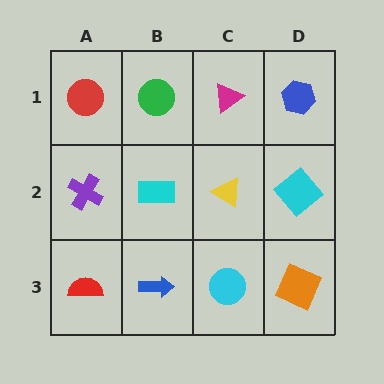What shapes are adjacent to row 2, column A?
A red circle (row 1, column A), a red semicircle (row 3, column A), a cyan rectangle (row 2, column B).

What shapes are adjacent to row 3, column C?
A yellow triangle (row 2, column C), a blue arrow (row 3, column B), an orange square (row 3, column D).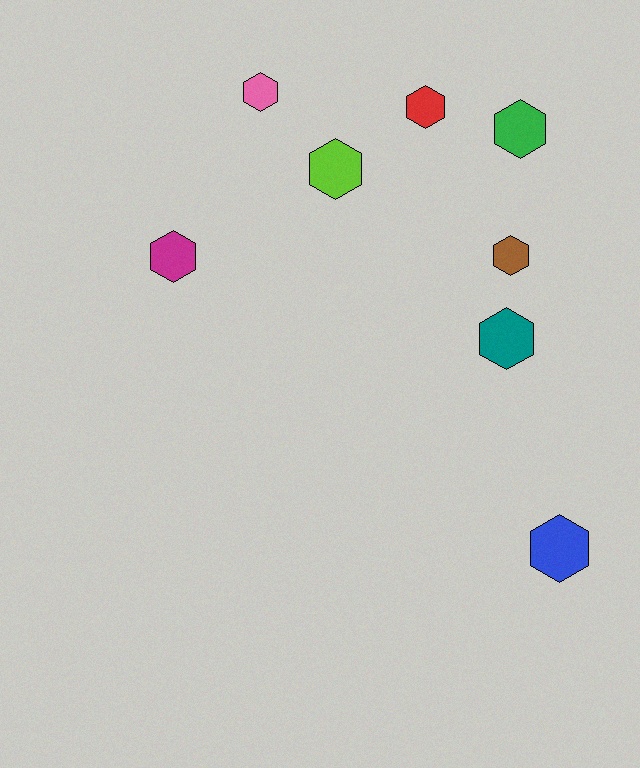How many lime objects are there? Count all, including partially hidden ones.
There is 1 lime object.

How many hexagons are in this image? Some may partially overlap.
There are 8 hexagons.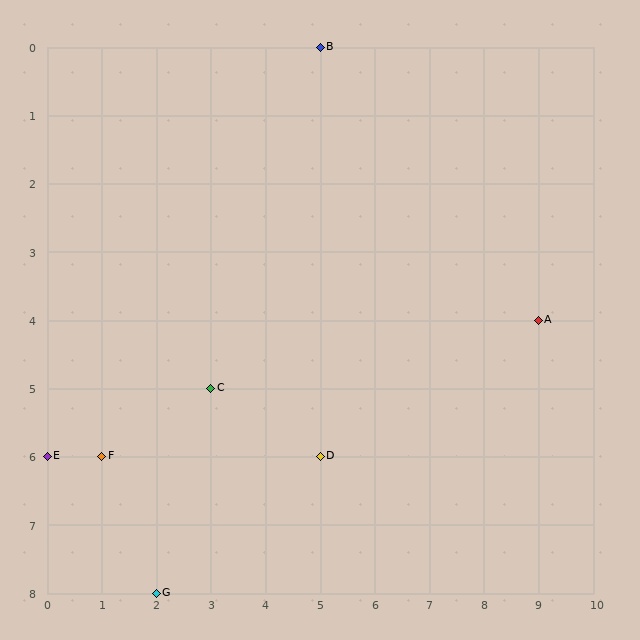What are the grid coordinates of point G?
Point G is at grid coordinates (2, 8).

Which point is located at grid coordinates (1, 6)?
Point F is at (1, 6).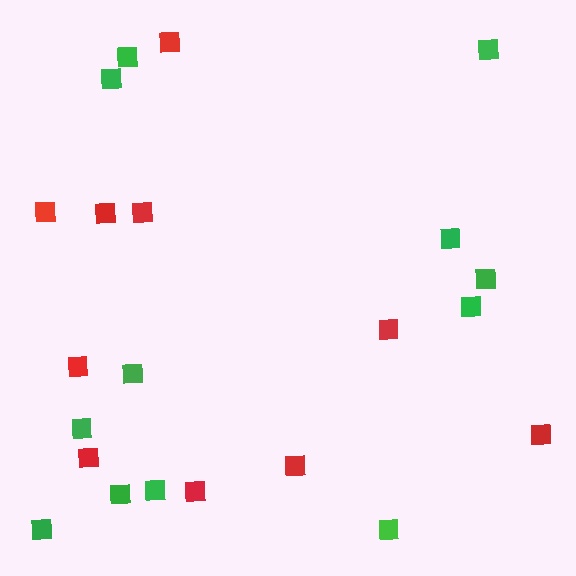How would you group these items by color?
There are 2 groups: one group of red squares (10) and one group of green squares (12).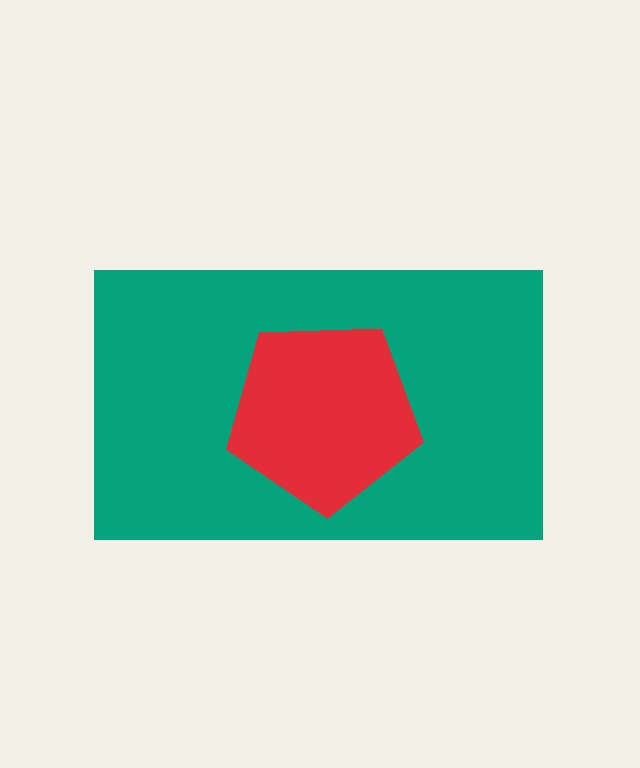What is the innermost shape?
The red pentagon.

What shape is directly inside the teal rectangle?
The red pentagon.